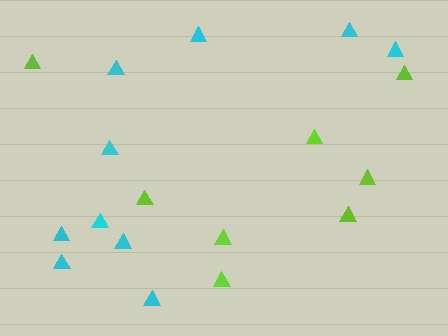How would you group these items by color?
There are 2 groups: one group of lime triangles (8) and one group of cyan triangles (10).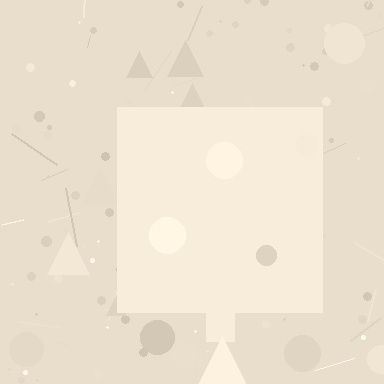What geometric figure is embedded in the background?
A square is embedded in the background.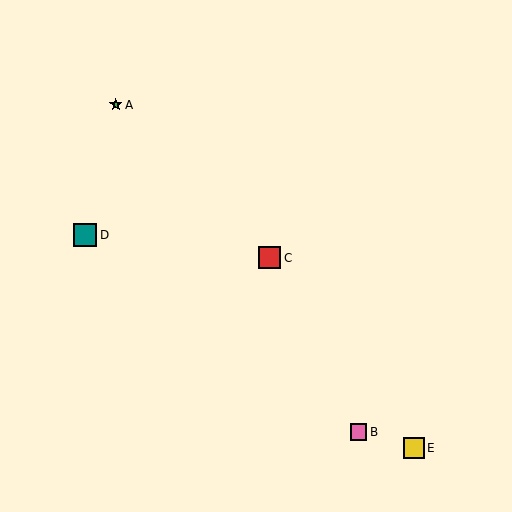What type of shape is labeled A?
Shape A is a green star.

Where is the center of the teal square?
The center of the teal square is at (85, 235).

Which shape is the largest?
The teal square (labeled D) is the largest.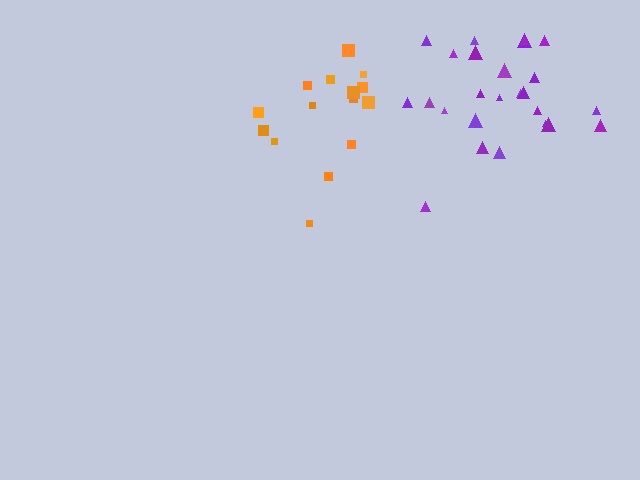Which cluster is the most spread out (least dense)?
Orange.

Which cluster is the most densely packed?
Purple.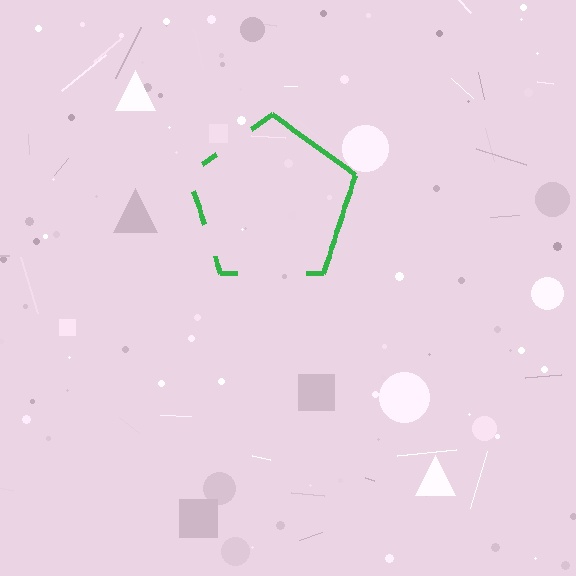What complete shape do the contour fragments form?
The contour fragments form a pentagon.